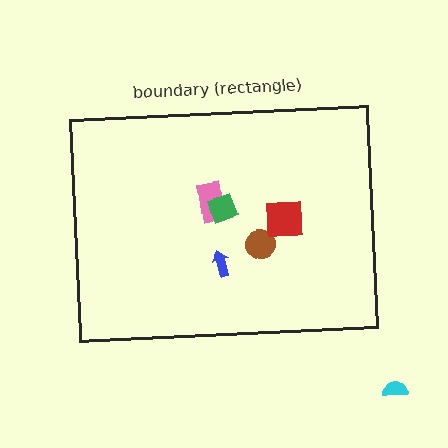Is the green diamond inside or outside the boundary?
Inside.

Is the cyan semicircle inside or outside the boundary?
Outside.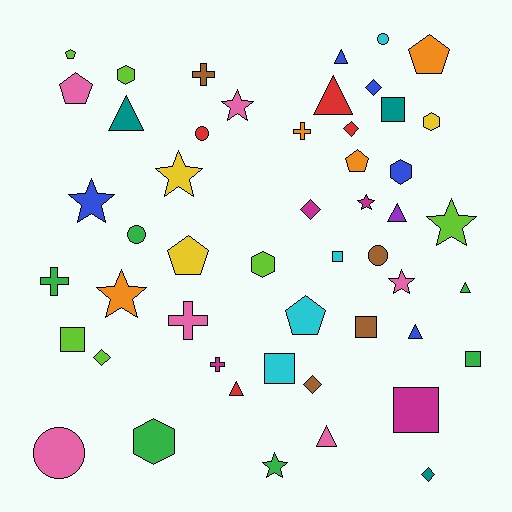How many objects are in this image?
There are 50 objects.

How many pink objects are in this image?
There are 6 pink objects.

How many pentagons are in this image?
There are 6 pentagons.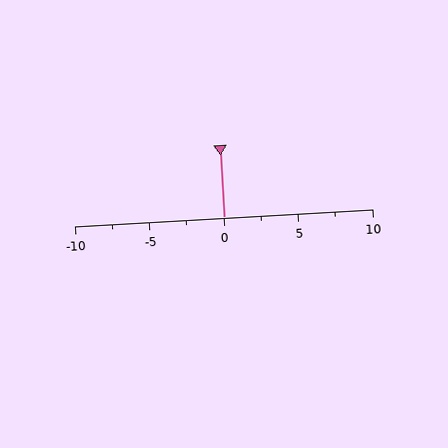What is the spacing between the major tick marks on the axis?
The major ticks are spaced 5 apart.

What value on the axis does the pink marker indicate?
The marker indicates approximately 0.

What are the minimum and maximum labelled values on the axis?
The axis runs from -10 to 10.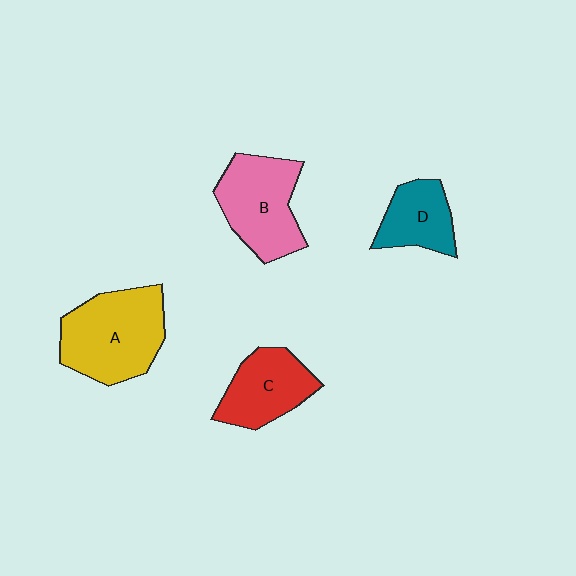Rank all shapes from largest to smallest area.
From largest to smallest: A (yellow), B (pink), C (red), D (teal).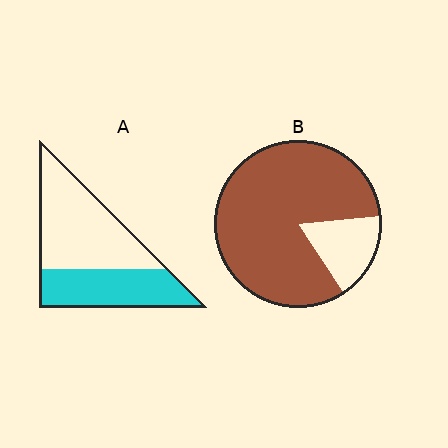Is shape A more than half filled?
No.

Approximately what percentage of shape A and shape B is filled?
A is approximately 40% and B is approximately 85%.